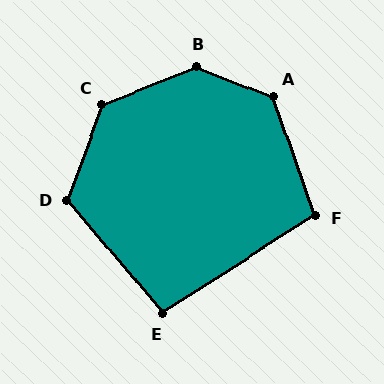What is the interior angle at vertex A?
Approximately 131 degrees (obtuse).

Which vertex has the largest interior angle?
B, at approximately 137 degrees.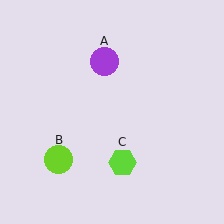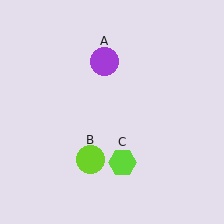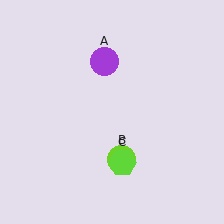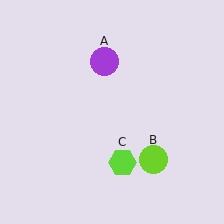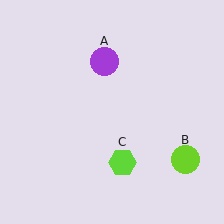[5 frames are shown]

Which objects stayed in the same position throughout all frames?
Purple circle (object A) and lime hexagon (object C) remained stationary.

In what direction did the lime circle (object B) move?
The lime circle (object B) moved right.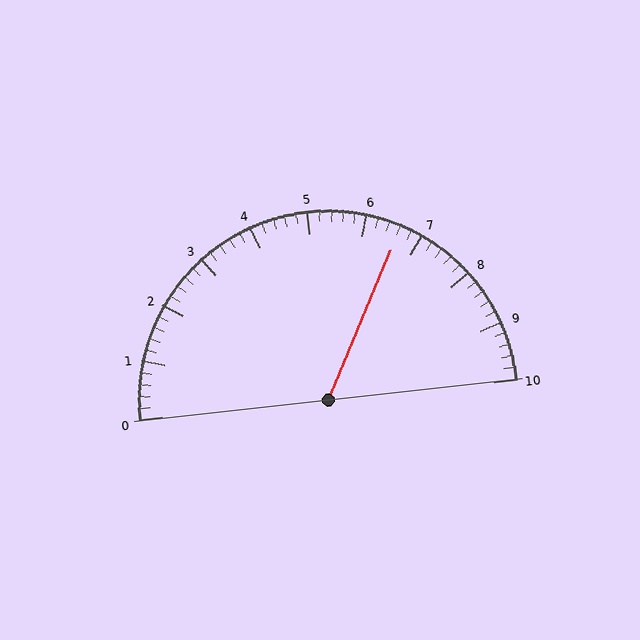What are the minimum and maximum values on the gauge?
The gauge ranges from 0 to 10.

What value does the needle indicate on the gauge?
The needle indicates approximately 6.6.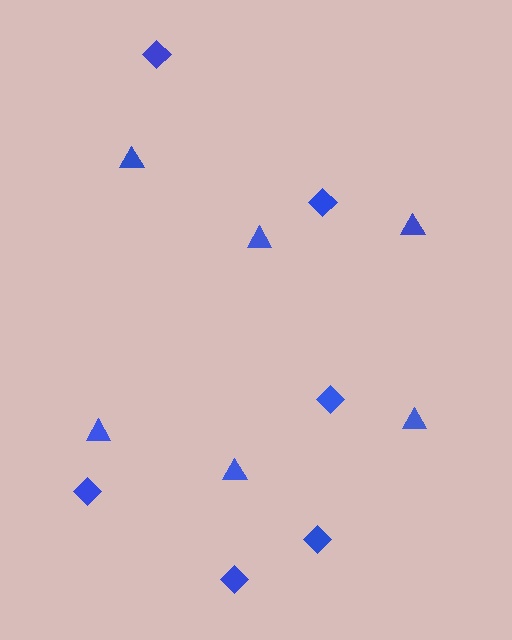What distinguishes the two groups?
There are 2 groups: one group of diamonds (6) and one group of triangles (6).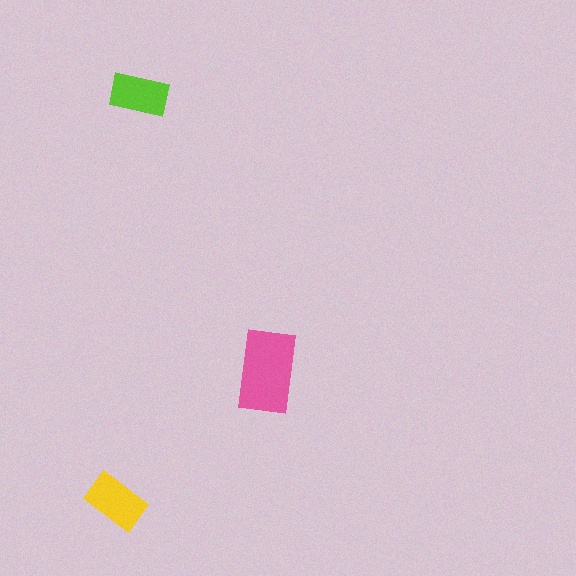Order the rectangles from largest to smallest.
the pink one, the yellow one, the lime one.